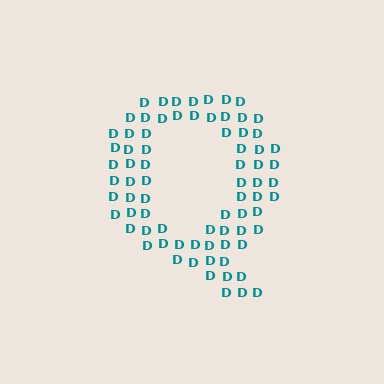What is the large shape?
The large shape is the letter Q.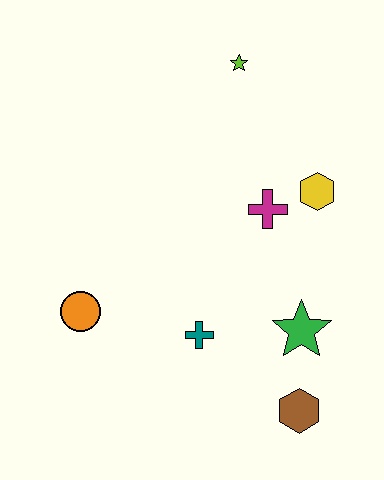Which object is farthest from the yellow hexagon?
The orange circle is farthest from the yellow hexagon.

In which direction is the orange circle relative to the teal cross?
The orange circle is to the left of the teal cross.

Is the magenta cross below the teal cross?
No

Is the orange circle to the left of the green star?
Yes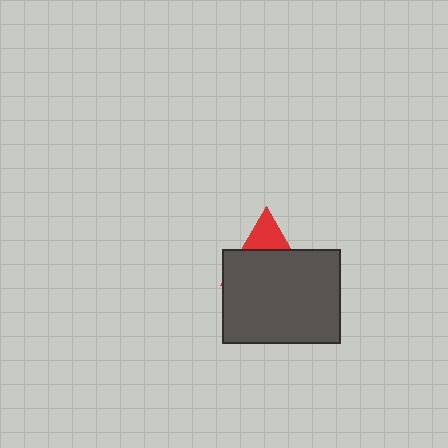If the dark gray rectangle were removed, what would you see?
You would see the complete red triangle.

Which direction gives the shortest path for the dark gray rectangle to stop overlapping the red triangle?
Moving down gives the shortest separation.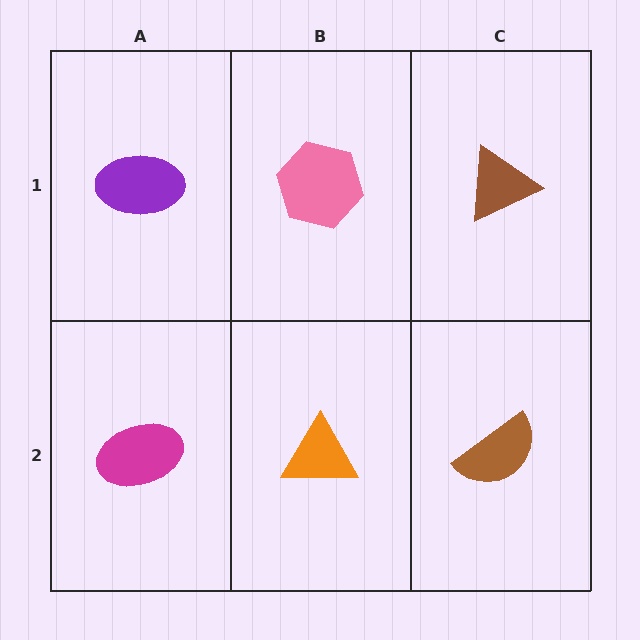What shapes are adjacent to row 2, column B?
A pink hexagon (row 1, column B), a magenta ellipse (row 2, column A), a brown semicircle (row 2, column C).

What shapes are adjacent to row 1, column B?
An orange triangle (row 2, column B), a purple ellipse (row 1, column A), a brown triangle (row 1, column C).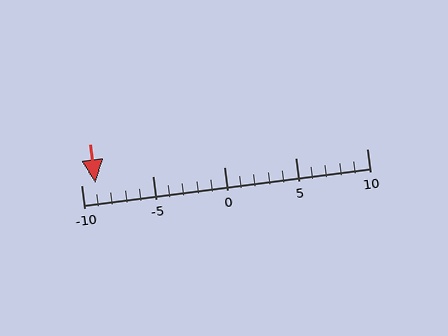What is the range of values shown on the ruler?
The ruler shows values from -10 to 10.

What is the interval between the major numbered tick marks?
The major tick marks are spaced 5 units apart.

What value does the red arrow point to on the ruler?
The red arrow points to approximately -9.